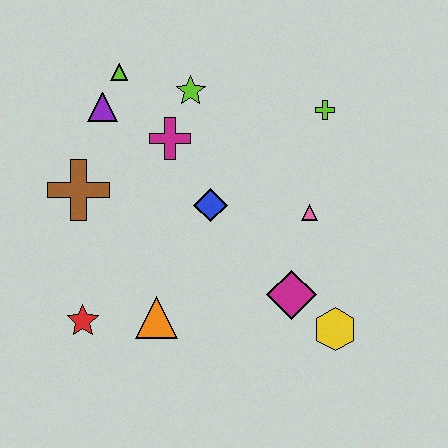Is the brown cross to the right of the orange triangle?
No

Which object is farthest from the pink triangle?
The red star is farthest from the pink triangle.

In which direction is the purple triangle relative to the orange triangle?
The purple triangle is above the orange triangle.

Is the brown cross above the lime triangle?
No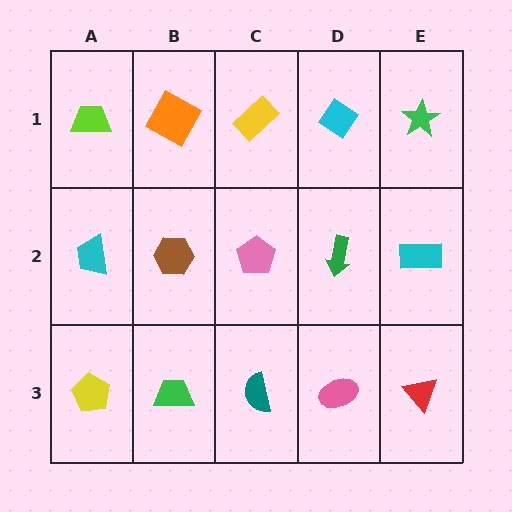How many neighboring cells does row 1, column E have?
2.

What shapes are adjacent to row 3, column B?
A brown hexagon (row 2, column B), a yellow pentagon (row 3, column A), a teal semicircle (row 3, column C).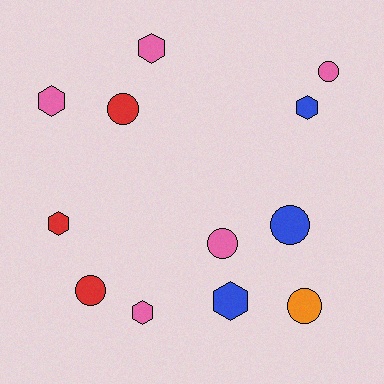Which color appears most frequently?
Pink, with 5 objects.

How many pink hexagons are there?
There are 3 pink hexagons.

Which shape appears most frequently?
Hexagon, with 6 objects.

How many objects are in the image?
There are 12 objects.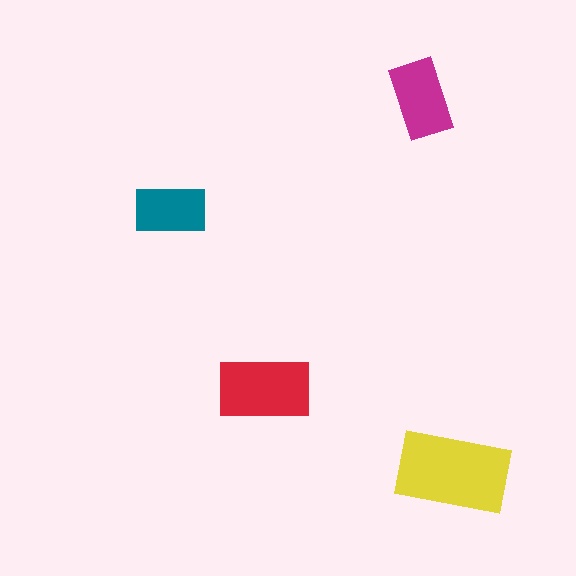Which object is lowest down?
The yellow rectangle is bottommost.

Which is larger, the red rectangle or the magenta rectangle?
The red one.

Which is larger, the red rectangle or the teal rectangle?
The red one.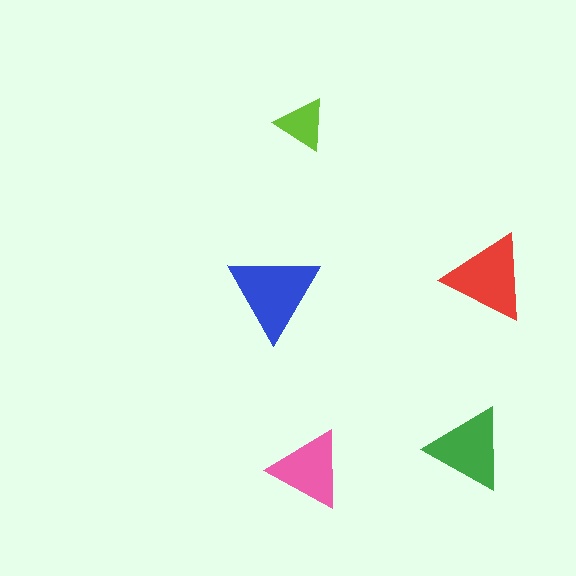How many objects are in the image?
There are 5 objects in the image.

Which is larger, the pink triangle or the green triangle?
The green one.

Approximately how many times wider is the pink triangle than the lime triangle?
About 1.5 times wider.